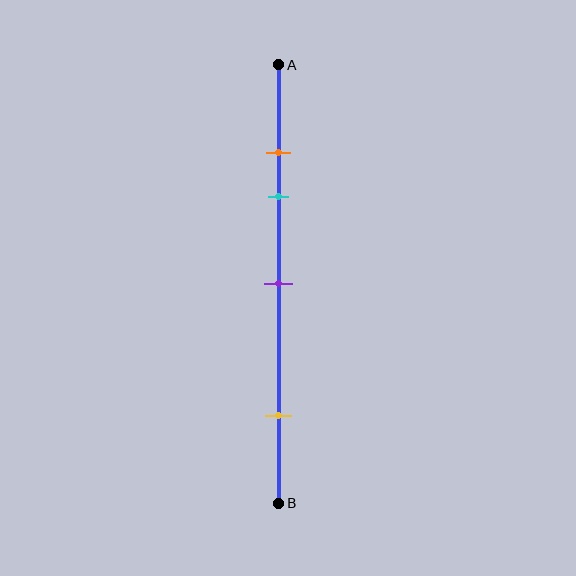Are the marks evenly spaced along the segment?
No, the marks are not evenly spaced.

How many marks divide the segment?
There are 4 marks dividing the segment.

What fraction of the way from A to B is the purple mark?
The purple mark is approximately 50% (0.5) of the way from A to B.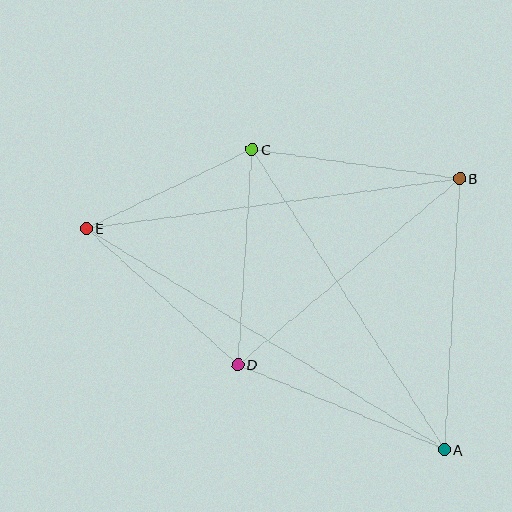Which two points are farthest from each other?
Points A and E are farthest from each other.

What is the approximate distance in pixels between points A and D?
The distance between A and D is approximately 223 pixels.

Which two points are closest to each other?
Points C and E are closest to each other.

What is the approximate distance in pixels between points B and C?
The distance between B and C is approximately 209 pixels.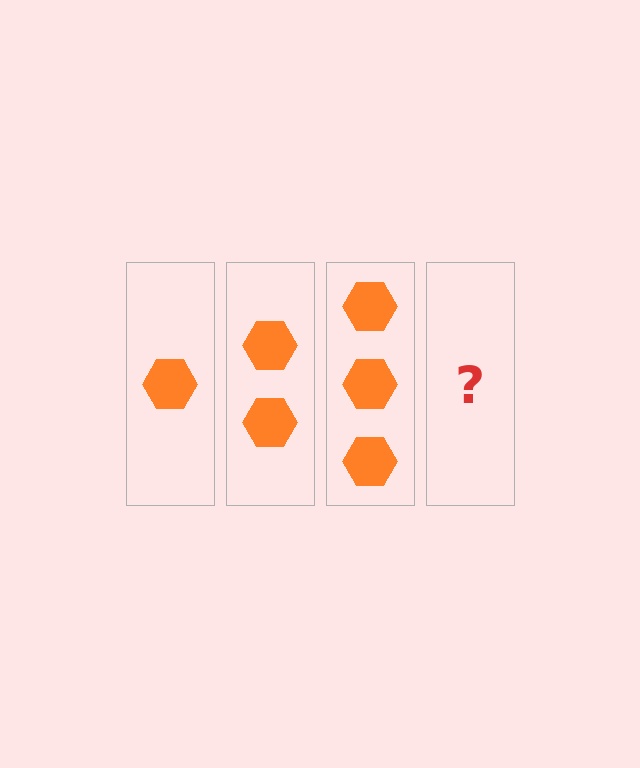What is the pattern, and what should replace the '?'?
The pattern is that each step adds one more hexagon. The '?' should be 4 hexagons.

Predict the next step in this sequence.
The next step is 4 hexagons.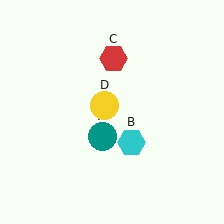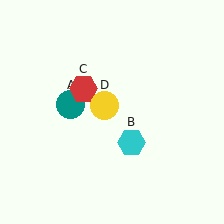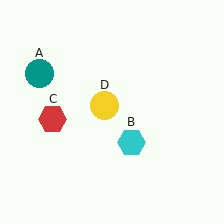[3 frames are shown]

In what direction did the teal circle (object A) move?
The teal circle (object A) moved up and to the left.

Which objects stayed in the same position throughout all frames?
Cyan hexagon (object B) and yellow circle (object D) remained stationary.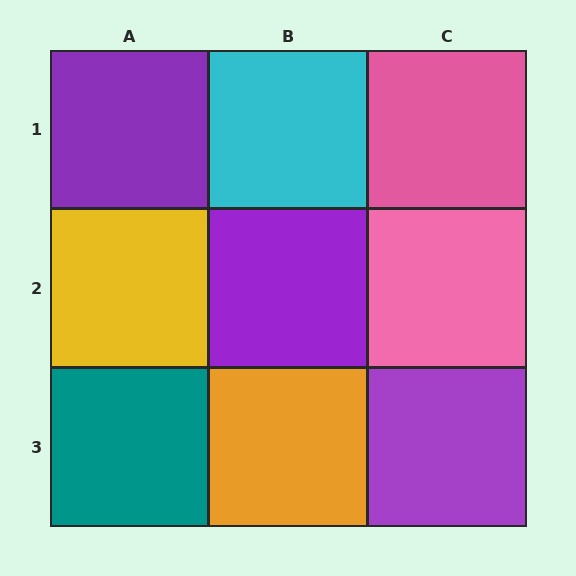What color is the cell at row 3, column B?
Orange.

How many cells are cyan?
1 cell is cyan.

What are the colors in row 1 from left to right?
Purple, cyan, pink.